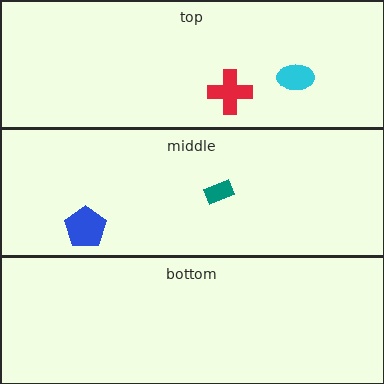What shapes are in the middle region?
The blue pentagon, the teal rectangle.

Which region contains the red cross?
The top region.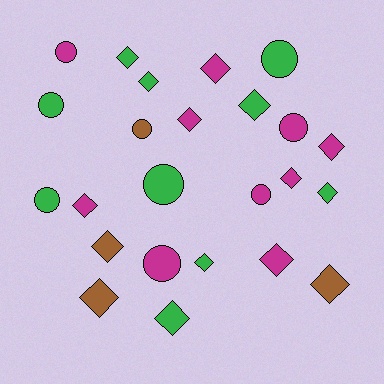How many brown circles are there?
There is 1 brown circle.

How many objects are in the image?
There are 24 objects.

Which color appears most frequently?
Green, with 10 objects.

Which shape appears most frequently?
Diamond, with 15 objects.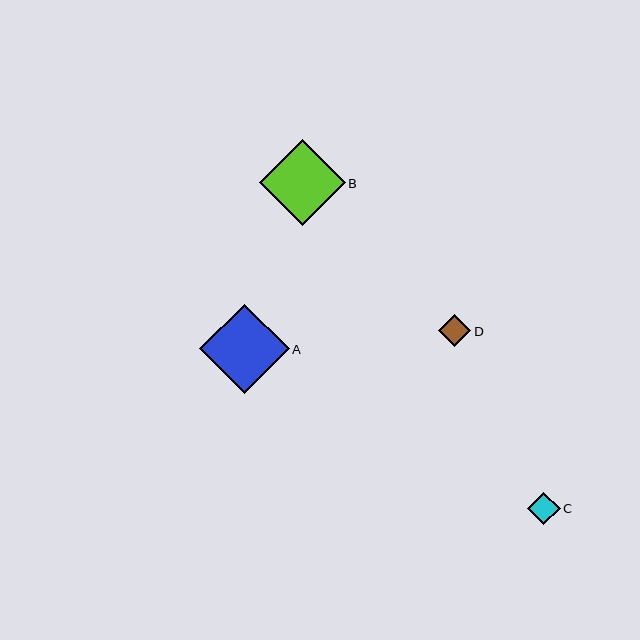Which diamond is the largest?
Diamond A is the largest with a size of approximately 89 pixels.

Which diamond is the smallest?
Diamond D is the smallest with a size of approximately 32 pixels.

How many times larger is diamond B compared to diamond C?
Diamond B is approximately 2.7 times the size of diamond C.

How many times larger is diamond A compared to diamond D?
Diamond A is approximately 2.8 times the size of diamond D.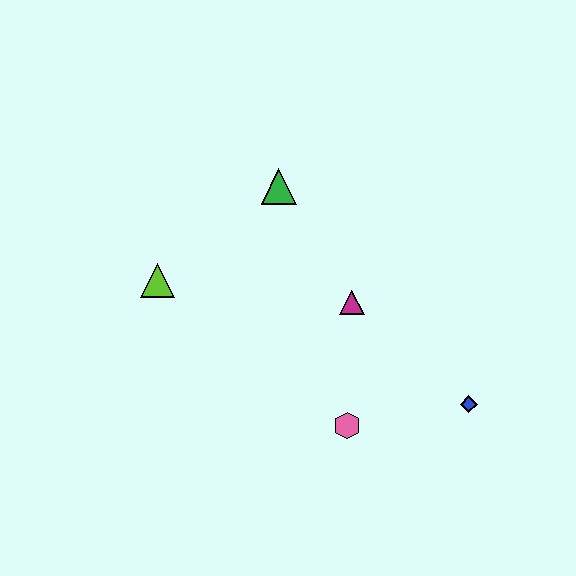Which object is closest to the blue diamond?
The pink hexagon is closest to the blue diamond.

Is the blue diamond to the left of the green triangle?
No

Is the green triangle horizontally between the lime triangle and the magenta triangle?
Yes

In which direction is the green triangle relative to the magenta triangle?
The green triangle is above the magenta triangle.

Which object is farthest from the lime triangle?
The blue diamond is farthest from the lime triangle.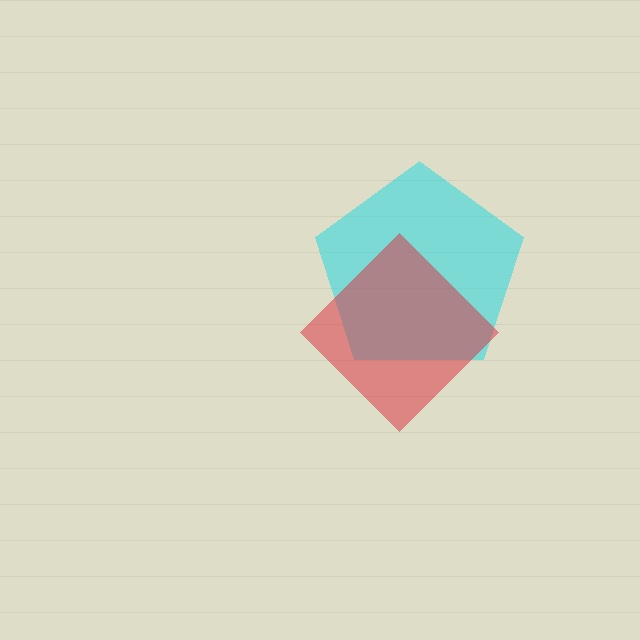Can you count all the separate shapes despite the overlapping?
Yes, there are 2 separate shapes.